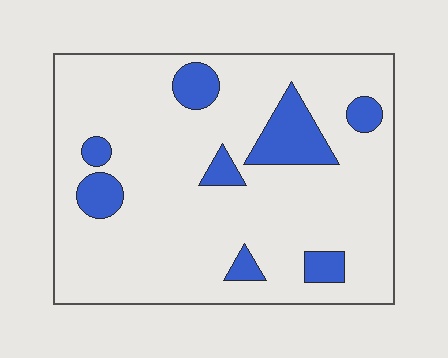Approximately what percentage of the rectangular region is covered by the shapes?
Approximately 15%.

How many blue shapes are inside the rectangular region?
8.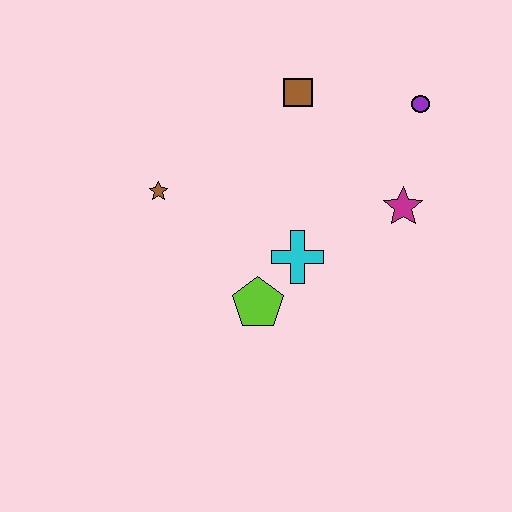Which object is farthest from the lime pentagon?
The purple circle is farthest from the lime pentagon.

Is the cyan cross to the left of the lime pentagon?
No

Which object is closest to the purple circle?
The magenta star is closest to the purple circle.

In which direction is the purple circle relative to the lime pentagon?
The purple circle is above the lime pentagon.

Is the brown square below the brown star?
No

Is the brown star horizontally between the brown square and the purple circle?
No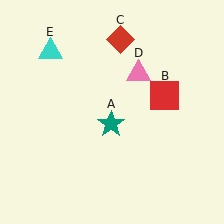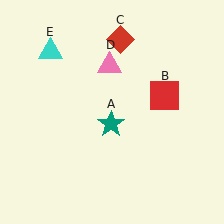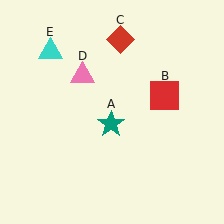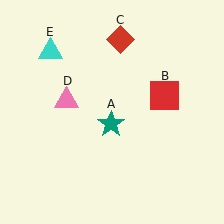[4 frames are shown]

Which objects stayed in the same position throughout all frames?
Teal star (object A) and red square (object B) and red diamond (object C) and cyan triangle (object E) remained stationary.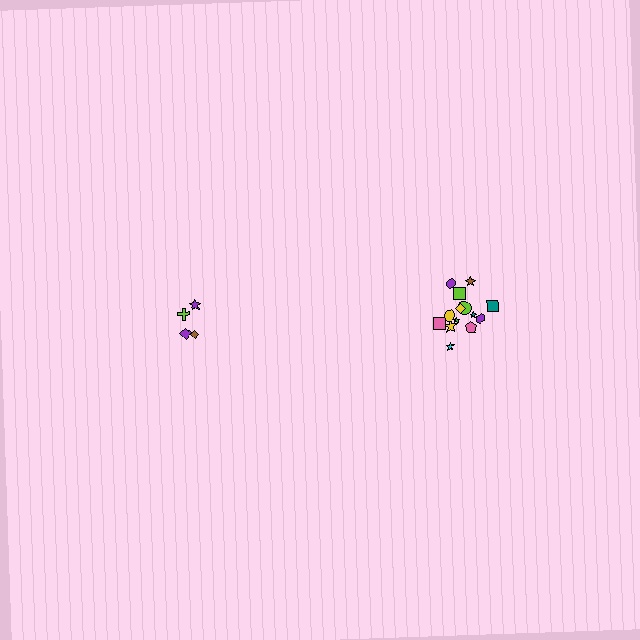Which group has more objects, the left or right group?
The right group.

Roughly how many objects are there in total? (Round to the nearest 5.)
Roughly 20 objects in total.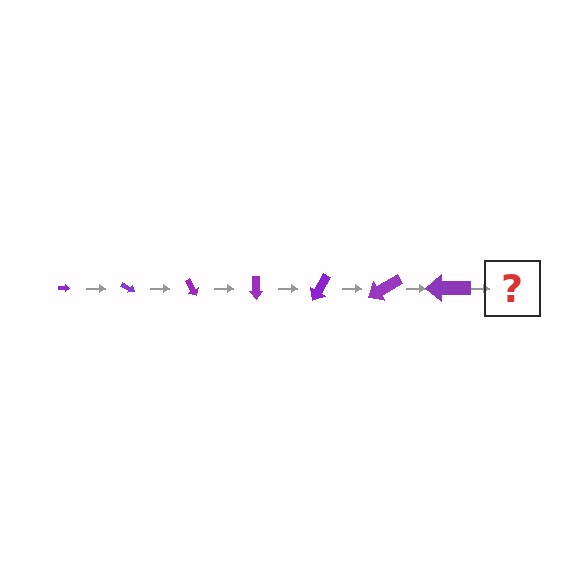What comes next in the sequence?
The next element should be an arrow, larger than the previous one and rotated 210 degrees from the start.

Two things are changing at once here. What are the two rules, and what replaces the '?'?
The two rules are that the arrow grows larger each step and it rotates 30 degrees each step. The '?' should be an arrow, larger than the previous one and rotated 210 degrees from the start.